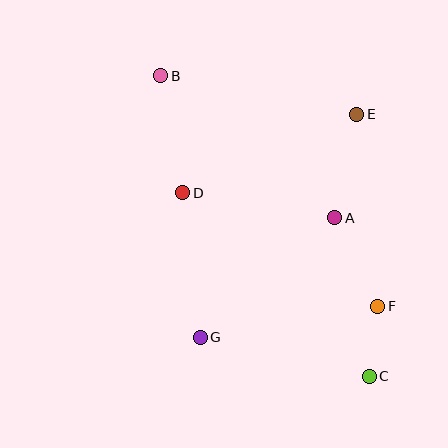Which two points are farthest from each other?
Points B and C are farthest from each other.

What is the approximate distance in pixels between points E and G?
The distance between E and G is approximately 272 pixels.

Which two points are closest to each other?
Points C and F are closest to each other.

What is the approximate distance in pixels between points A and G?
The distance between A and G is approximately 180 pixels.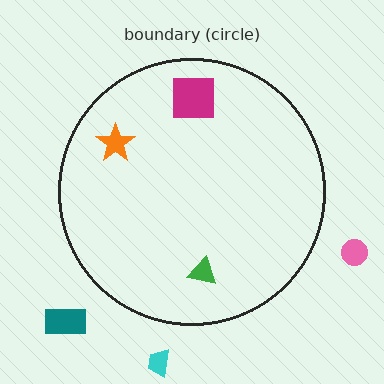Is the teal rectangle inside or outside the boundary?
Outside.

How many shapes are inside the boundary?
3 inside, 3 outside.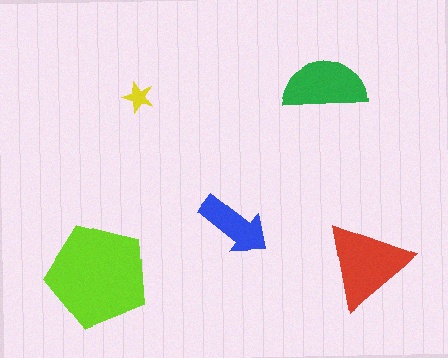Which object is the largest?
The lime pentagon.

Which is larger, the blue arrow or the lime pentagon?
The lime pentagon.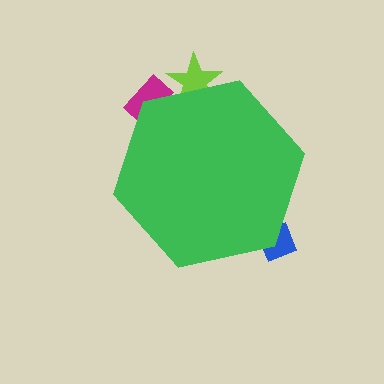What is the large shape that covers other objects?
A green hexagon.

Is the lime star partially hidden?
Yes, the lime star is partially hidden behind the green hexagon.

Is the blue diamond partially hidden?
Yes, the blue diamond is partially hidden behind the green hexagon.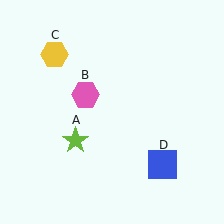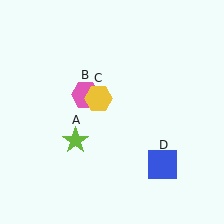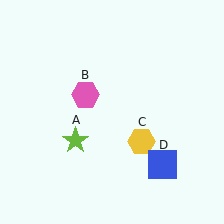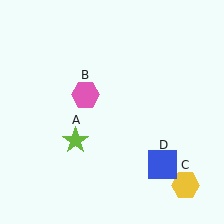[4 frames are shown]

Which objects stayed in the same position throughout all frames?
Lime star (object A) and pink hexagon (object B) and blue square (object D) remained stationary.